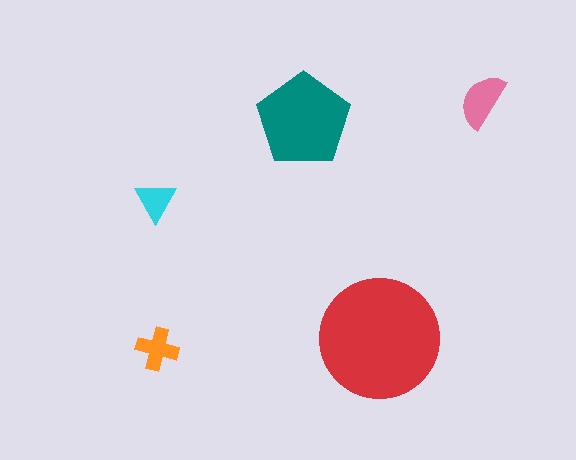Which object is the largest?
The red circle.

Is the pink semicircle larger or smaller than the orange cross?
Larger.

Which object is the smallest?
The cyan triangle.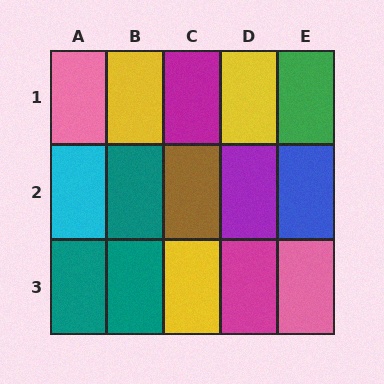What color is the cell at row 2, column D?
Purple.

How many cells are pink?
2 cells are pink.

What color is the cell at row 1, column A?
Pink.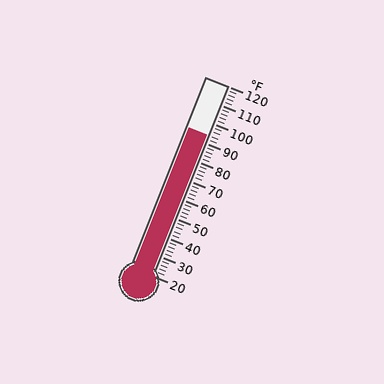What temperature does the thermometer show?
The thermometer shows approximately 94°F.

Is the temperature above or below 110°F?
The temperature is below 110°F.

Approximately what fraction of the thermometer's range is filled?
The thermometer is filled to approximately 75% of its range.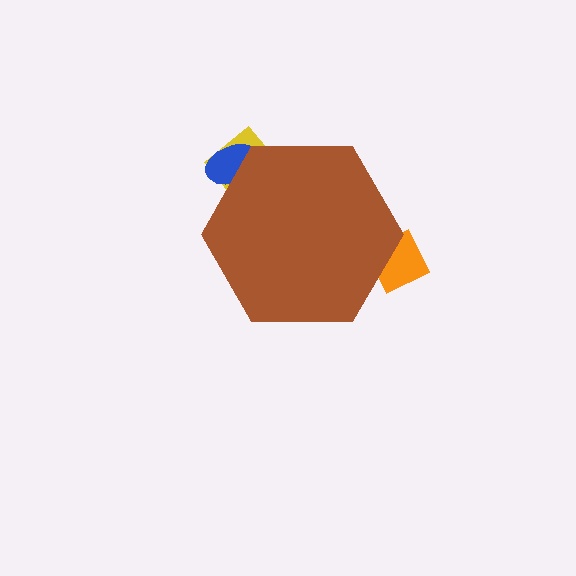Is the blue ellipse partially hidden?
Yes, the blue ellipse is partially hidden behind the brown hexagon.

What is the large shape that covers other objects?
A brown hexagon.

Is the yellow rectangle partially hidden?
Yes, the yellow rectangle is partially hidden behind the brown hexagon.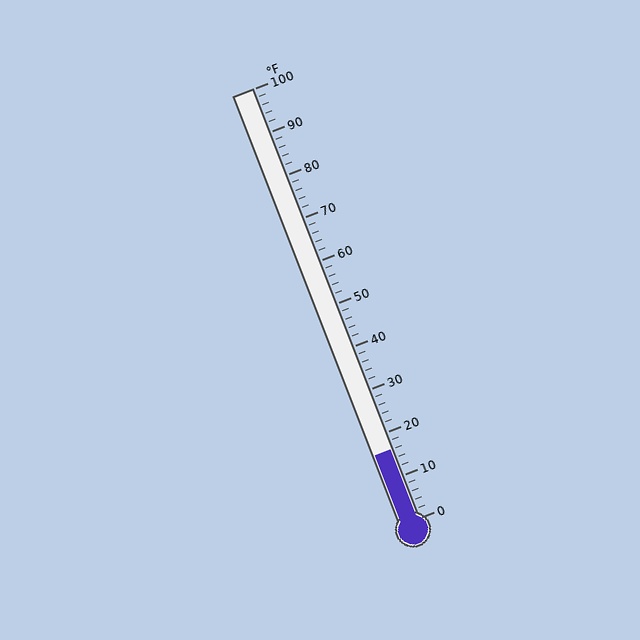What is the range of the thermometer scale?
The thermometer scale ranges from 0°F to 100°F.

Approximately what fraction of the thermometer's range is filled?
The thermometer is filled to approximately 15% of its range.